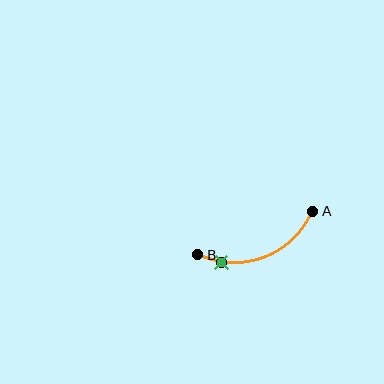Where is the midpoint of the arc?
The arc midpoint is the point on the curve farthest from the straight line joining A and B. It sits below that line.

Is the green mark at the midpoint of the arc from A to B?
No. The green mark lies on the arc but is closer to endpoint B. The arc midpoint would be at the point on the curve equidistant along the arc from both A and B.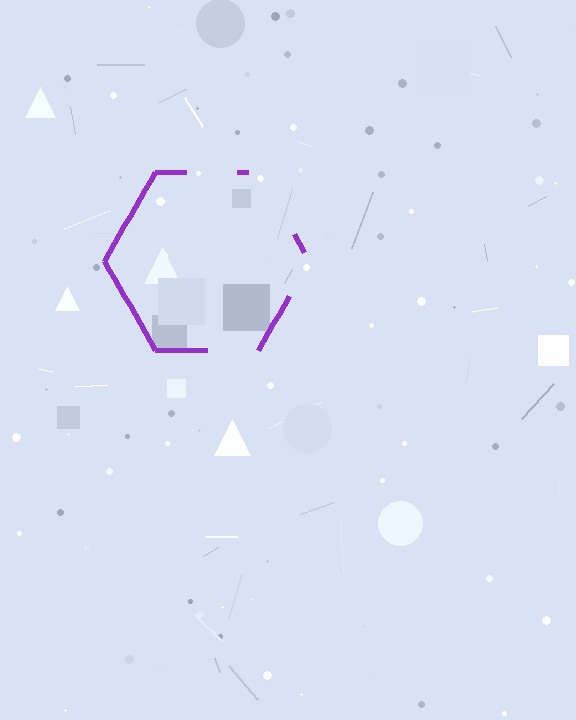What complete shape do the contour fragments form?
The contour fragments form a hexagon.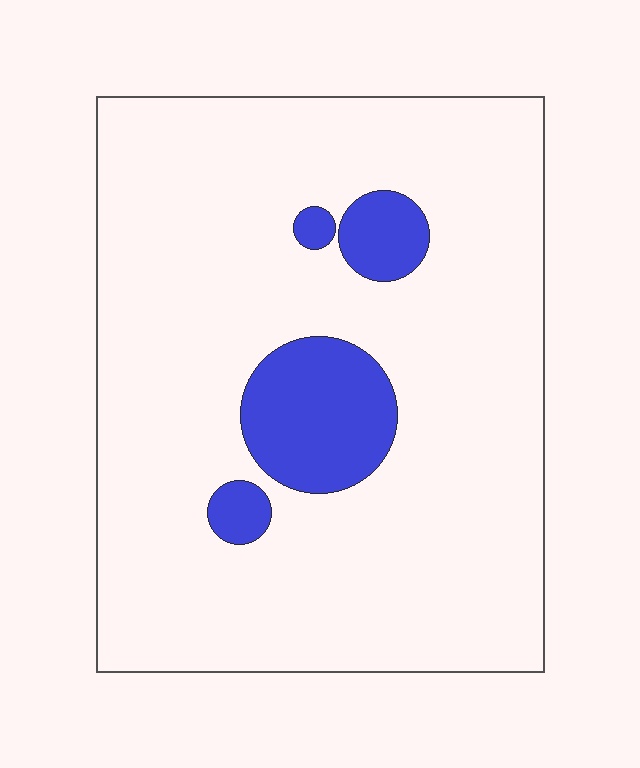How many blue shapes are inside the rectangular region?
4.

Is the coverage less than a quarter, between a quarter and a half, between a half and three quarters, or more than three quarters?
Less than a quarter.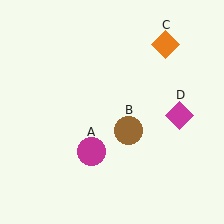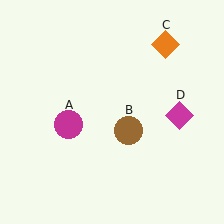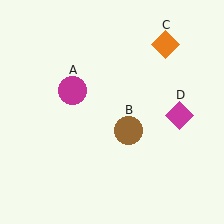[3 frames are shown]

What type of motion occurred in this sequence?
The magenta circle (object A) rotated clockwise around the center of the scene.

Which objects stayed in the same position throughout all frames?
Brown circle (object B) and orange diamond (object C) and magenta diamond (object D) remained stationary.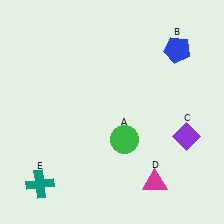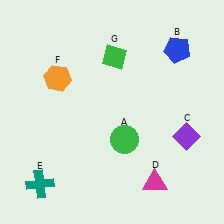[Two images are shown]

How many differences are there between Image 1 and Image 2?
There are 2 differences between the two images.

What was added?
An orange hexagon (F), a green diamond (G) were added in Image 2.